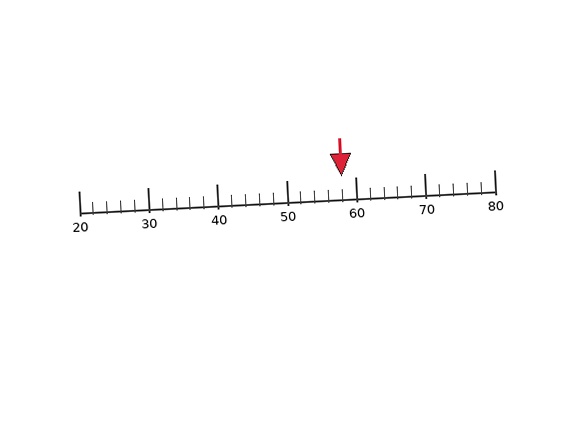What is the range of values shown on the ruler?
The ruler shows values from 20 to 80.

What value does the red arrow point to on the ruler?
The red arrow points to approximately 58.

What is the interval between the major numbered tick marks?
The major tick marks are spaced 10 units apart.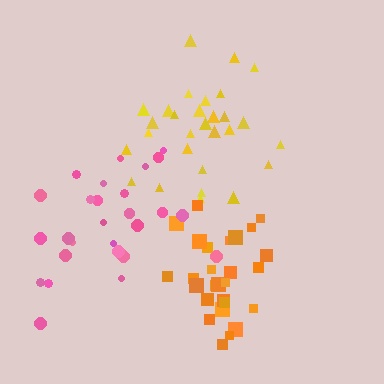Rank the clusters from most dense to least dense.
orange, yellow, pink.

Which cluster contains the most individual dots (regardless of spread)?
Yellow (30).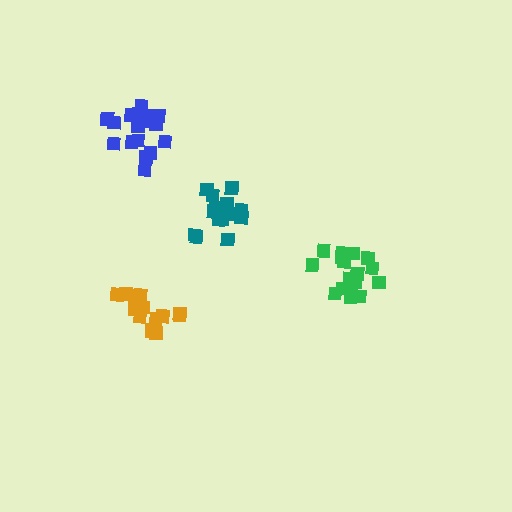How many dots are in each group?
Group 1: 18 dots, Group 2: 15 dots, Group 3: 17 dots, Group 4: 16 dots (66 total).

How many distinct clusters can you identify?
There are 4 distinct clusters.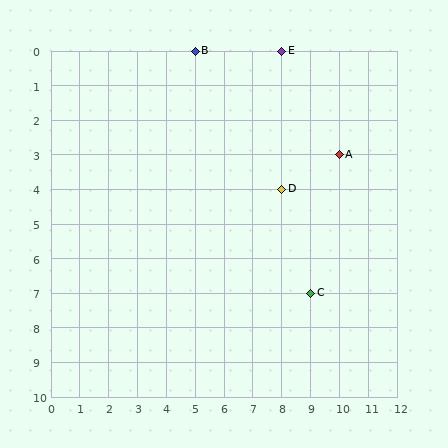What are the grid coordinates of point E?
Point E is at grid coordinates (8, 0).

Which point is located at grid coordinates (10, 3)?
Point A is at (10, 3).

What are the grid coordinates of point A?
Point A is at grid coordinates (10, 3).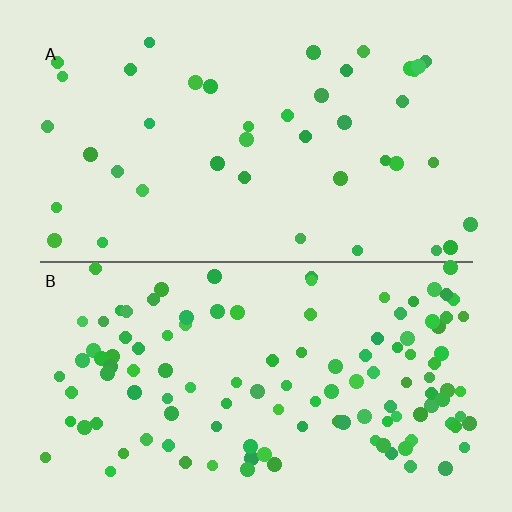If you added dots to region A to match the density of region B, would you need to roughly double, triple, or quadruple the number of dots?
Approximately triple.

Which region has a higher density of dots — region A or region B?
B (the bottom).